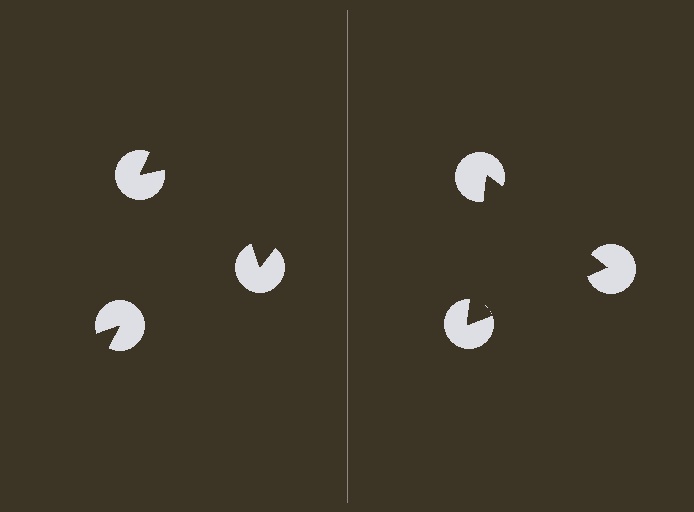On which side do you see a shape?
An illusory triangle appears on the right side. On the left side the wedge cuts are rotated, so no coherent shape forms.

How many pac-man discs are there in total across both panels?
6 — 3 on each side.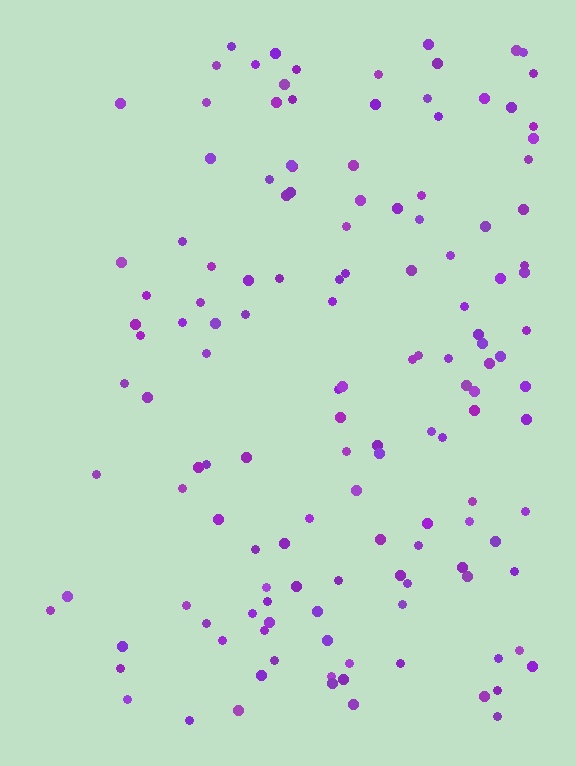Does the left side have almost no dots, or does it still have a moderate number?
Still a moderate number, just noticeably fewer than the right.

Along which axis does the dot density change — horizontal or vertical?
Horizontal.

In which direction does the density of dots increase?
From left to right, with the right side densest.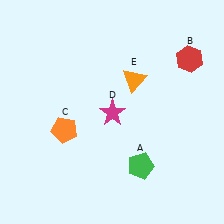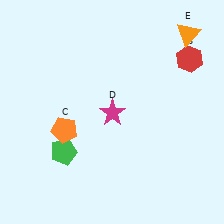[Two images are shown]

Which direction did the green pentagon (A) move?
The green pentagon (A) moved left.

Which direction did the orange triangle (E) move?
The orange triangle (E) moved right.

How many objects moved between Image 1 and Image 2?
2 objects moved between the two images.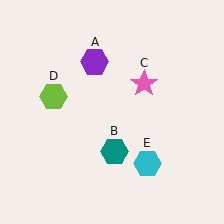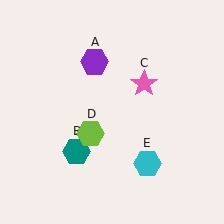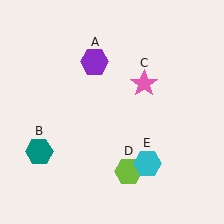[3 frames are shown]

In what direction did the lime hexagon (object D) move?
The lime hexagon (object D) moved down and to the right.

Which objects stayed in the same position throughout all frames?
Purple hexagon (object A) and pink star (object C) and cyan hexagon (object E) remained stationary.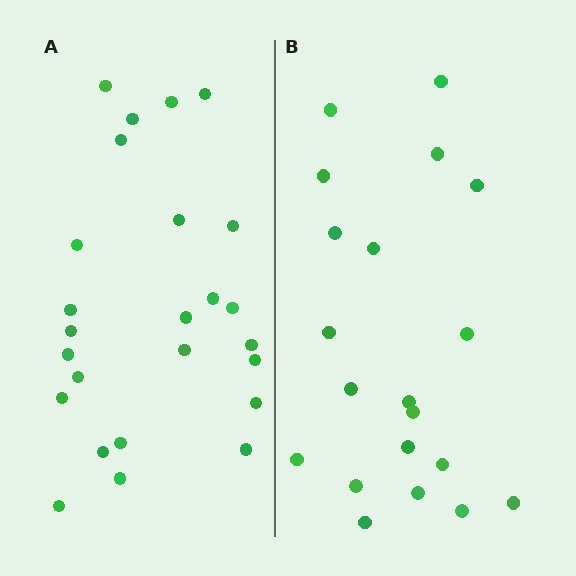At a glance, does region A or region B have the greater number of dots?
Region A (the left region) has more dots.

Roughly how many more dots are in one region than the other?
Region A has about 5 more dots than region B.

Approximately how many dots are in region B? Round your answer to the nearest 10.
About 20 dots.